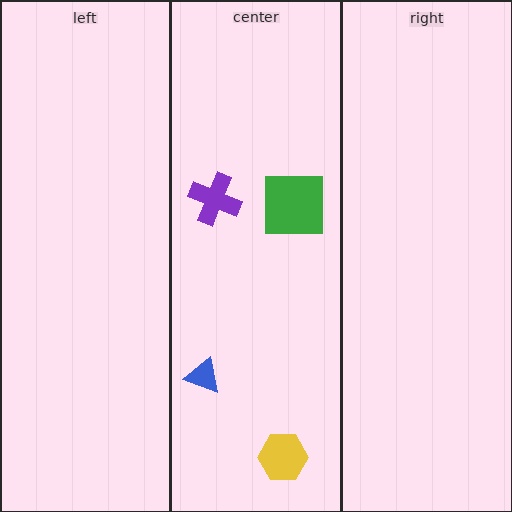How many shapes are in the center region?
4.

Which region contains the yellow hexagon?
The center region.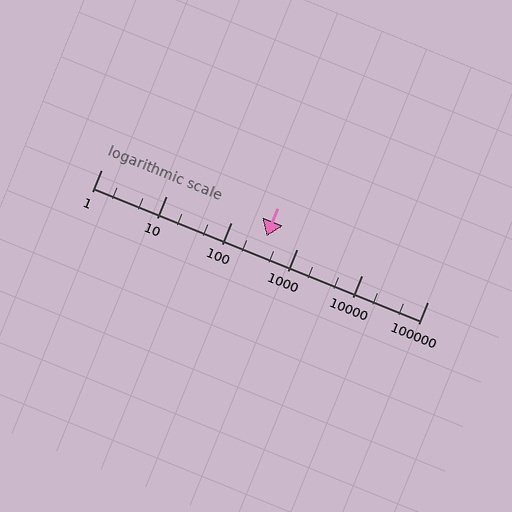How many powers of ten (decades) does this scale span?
The scale spans 5 decades, from 1 to 100000.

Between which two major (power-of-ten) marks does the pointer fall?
The pointer is between 100 and 1000.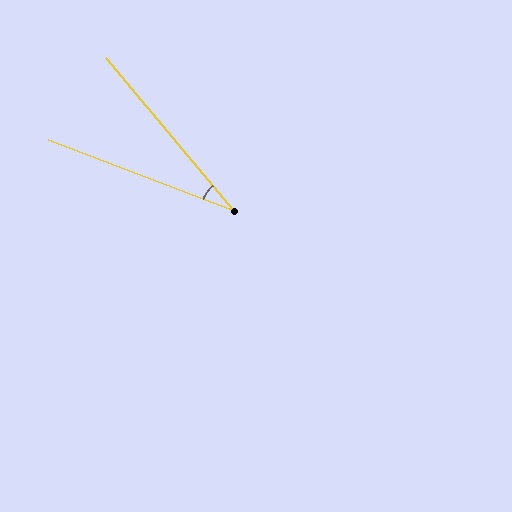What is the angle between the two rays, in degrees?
Approximately 29 degrees.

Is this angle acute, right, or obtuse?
It is acute.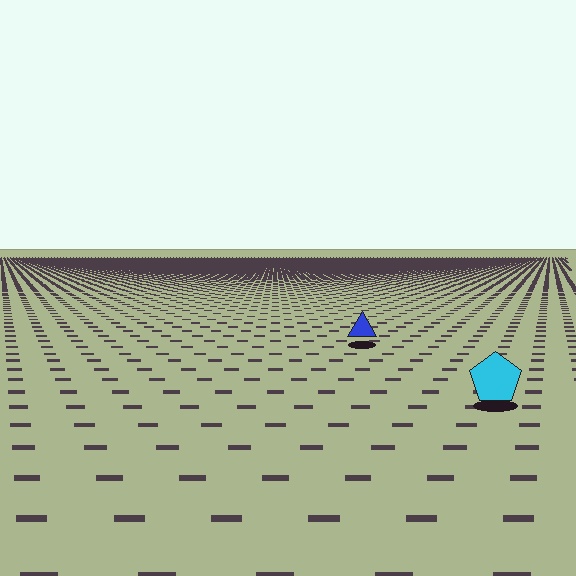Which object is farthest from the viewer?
The blue triangle is farthest from the viewer. It appears smaller and the ground texture around it is denser.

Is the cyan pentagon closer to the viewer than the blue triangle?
Yes. The cyan pentagon is closer — you can tell from the texture gradient: the ground texture is coarser near it.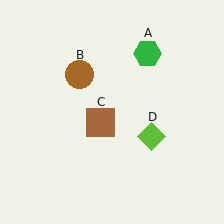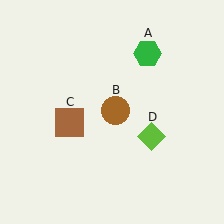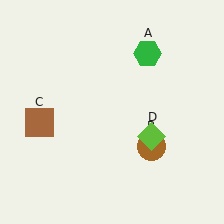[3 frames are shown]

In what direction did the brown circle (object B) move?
The brown circle (object B) moved down and to the right.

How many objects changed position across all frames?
2 objects changed position: brown circle (object B), brown square (object C).